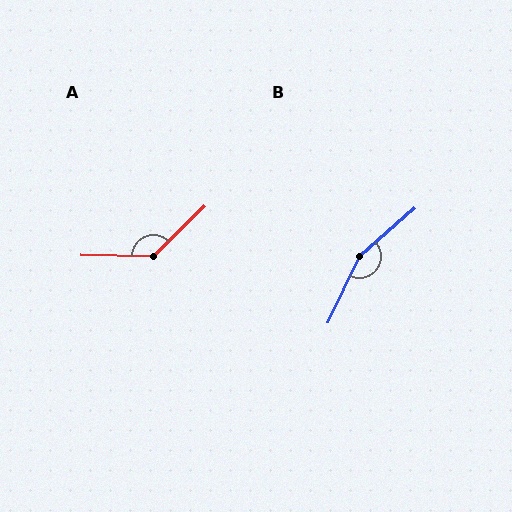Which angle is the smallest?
A, at approximately 134 degrees.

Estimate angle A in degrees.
Approximately 134 degrees.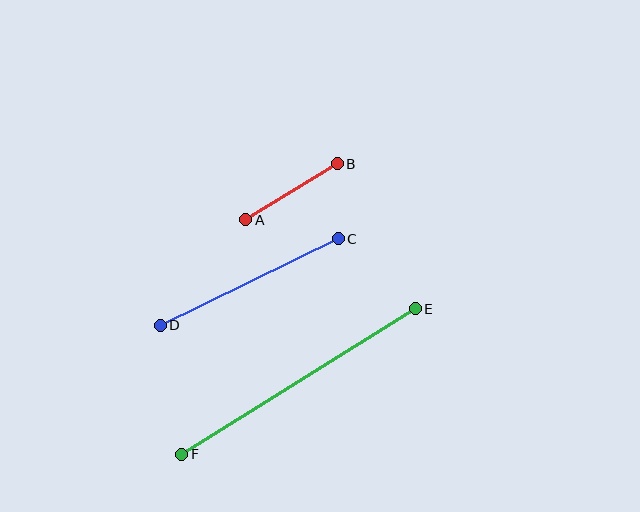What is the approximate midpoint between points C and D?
The midpoint is at approximately (249, 282) pixels.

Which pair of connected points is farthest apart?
Points E and F are farthest apart.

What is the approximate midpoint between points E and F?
The midpoint is at approximately (299, 382) pixels.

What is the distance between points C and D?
The distance is approximately 198 pixels.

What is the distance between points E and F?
The distance is approximately 275 pixels.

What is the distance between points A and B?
The distance is approximately 108 pixels.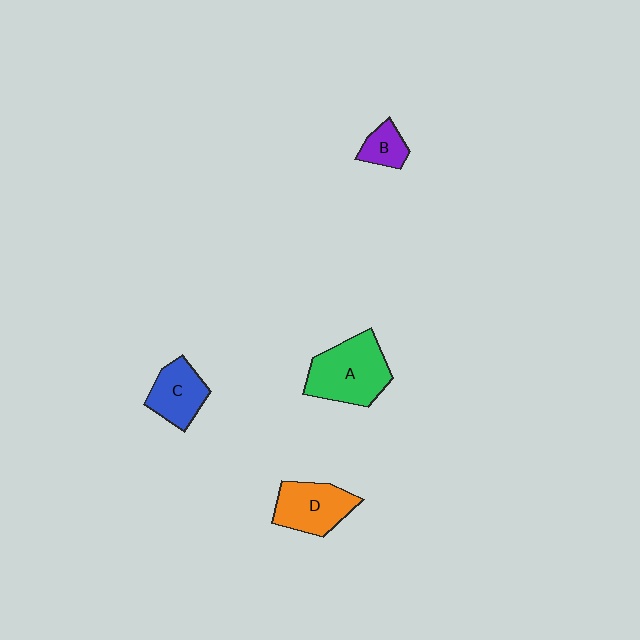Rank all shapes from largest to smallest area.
From largest to smallest: A (green), D (orange), C (blue), B (purple).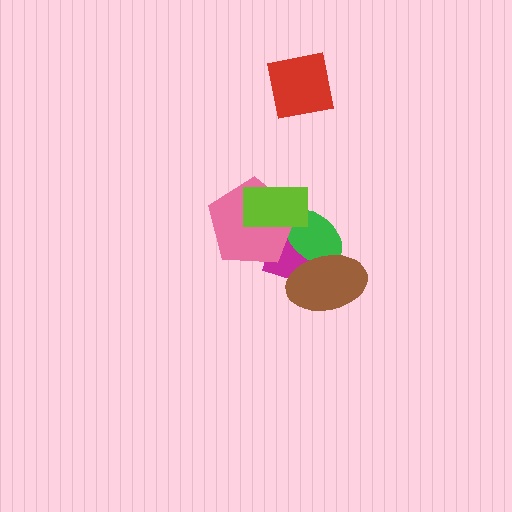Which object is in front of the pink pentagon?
The lime rectangle is in front of the pink pentagon.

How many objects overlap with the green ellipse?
4 objects overlap with the green ellipse.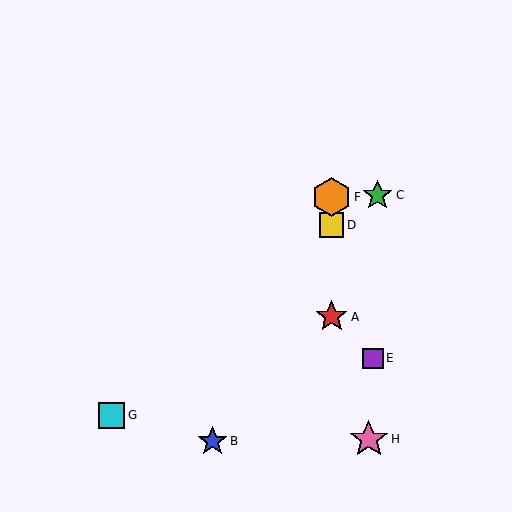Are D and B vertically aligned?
No, D is at x≈332 and B is at x≈213.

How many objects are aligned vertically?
3 objects (A, D, F) are aligned vertically.